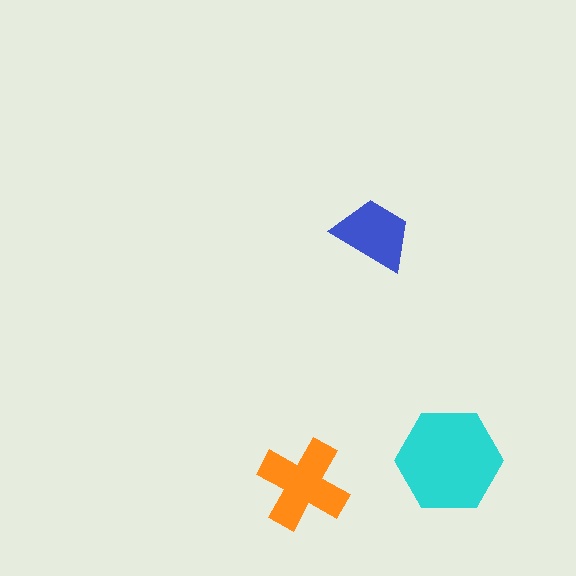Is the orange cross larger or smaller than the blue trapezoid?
Larger.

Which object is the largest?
The cyan hexagon.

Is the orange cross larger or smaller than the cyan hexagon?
Smaller.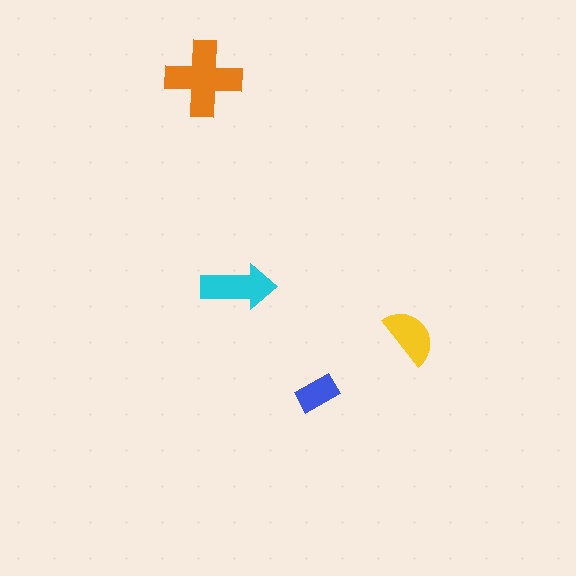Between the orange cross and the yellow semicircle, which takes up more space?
The orange cross.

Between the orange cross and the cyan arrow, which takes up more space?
The orange cross.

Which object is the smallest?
The blue rectangle.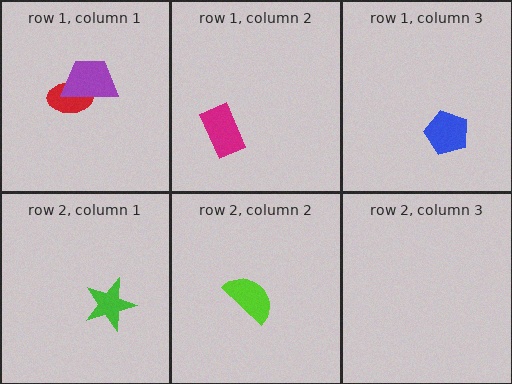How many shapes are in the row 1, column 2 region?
1.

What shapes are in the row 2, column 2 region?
The lime semicircle.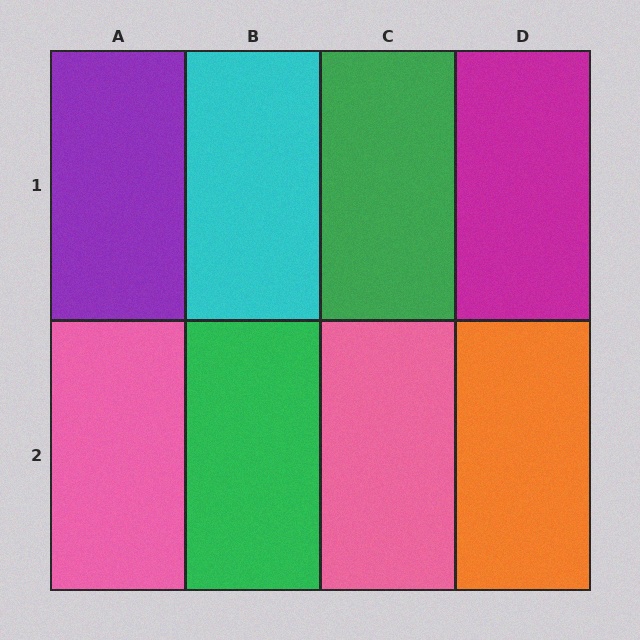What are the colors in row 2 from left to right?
Pink, green, pink, orange.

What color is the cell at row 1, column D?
Magenta.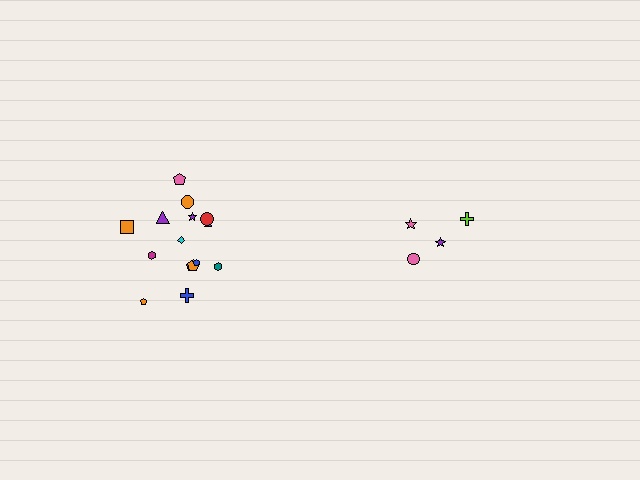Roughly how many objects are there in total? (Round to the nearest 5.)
Roughly 20 objects in total.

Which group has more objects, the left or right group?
The left group.